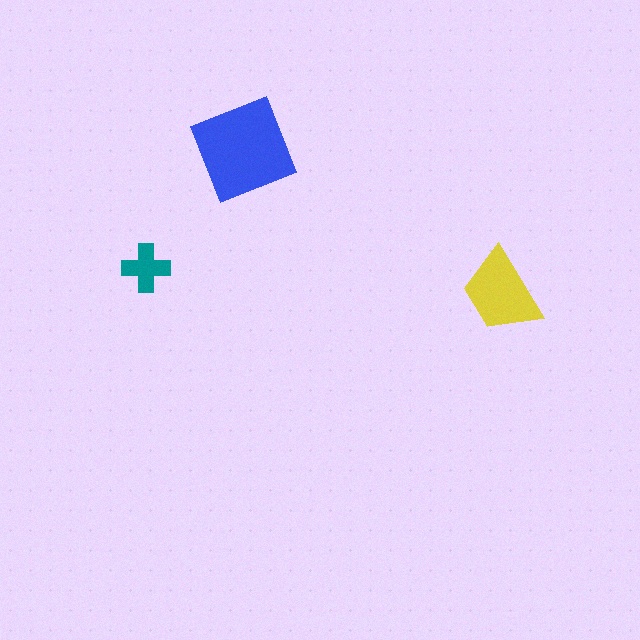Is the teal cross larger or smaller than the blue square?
Smaller.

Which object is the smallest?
The teal cross.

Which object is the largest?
The blue square.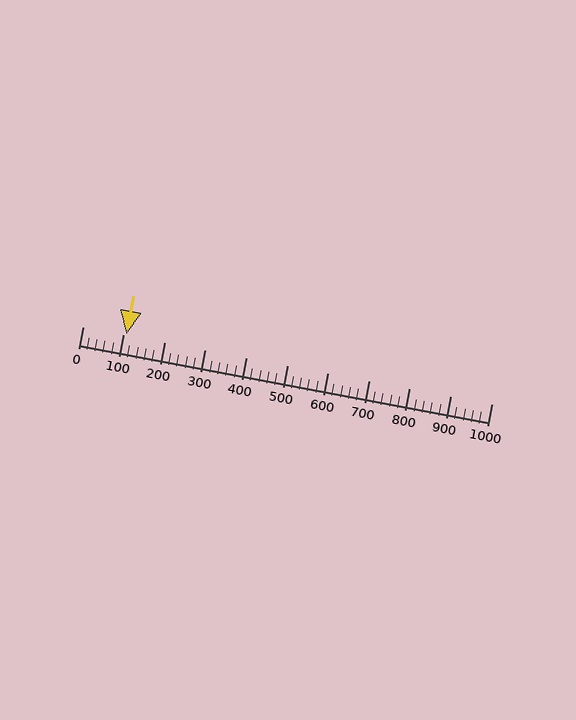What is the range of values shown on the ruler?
The ruler shows values from 0 to 1000.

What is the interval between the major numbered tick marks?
The major tick marks are spaced 100 units apart.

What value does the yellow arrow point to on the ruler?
The yellow arrow points to approximately 107.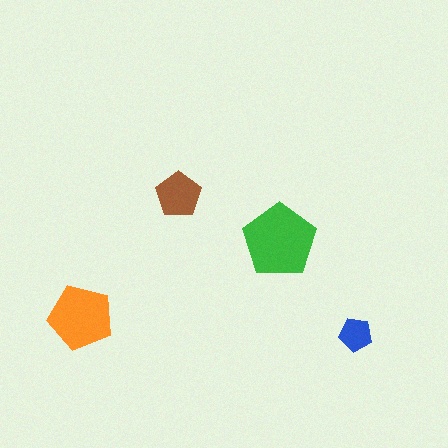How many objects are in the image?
There are 4 objects in the image.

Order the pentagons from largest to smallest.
the green one, the orange one, the brown one, the blue one.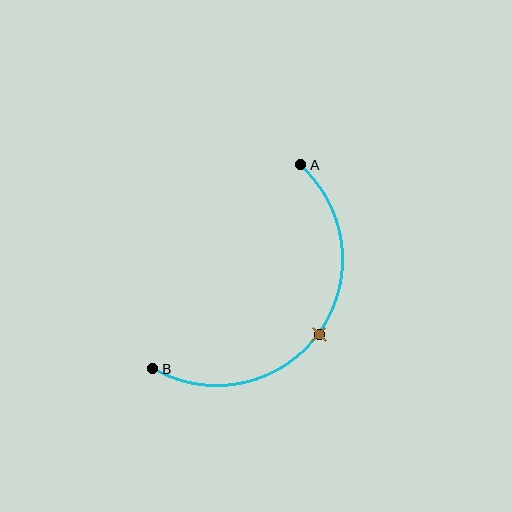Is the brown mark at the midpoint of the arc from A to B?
Yes. The brown mark lies on the arc at equal arc-length from both A and B — it is the arc midpoint.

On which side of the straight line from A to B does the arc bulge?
The arc bulges below and to the right of the straight line connecting A and B.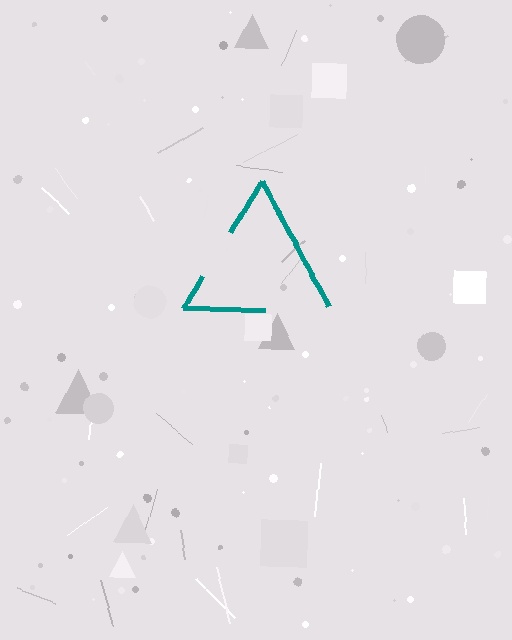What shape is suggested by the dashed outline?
The dashed outline suggests a triangle.